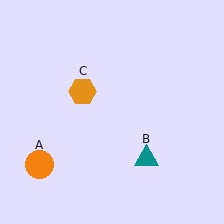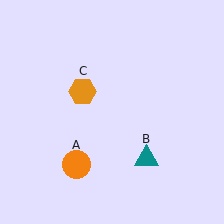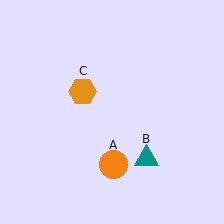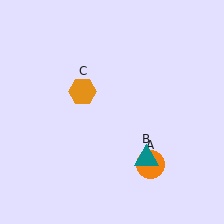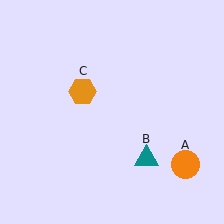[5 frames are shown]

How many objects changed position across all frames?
1 object changed position: orange circle (object A).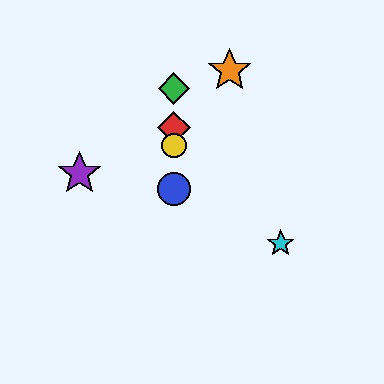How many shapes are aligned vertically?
4 shapes (the red diamond, the blue circle, the green diamond, the yellow circle) are aligned vertically.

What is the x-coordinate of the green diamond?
The green diamond is at x≈174.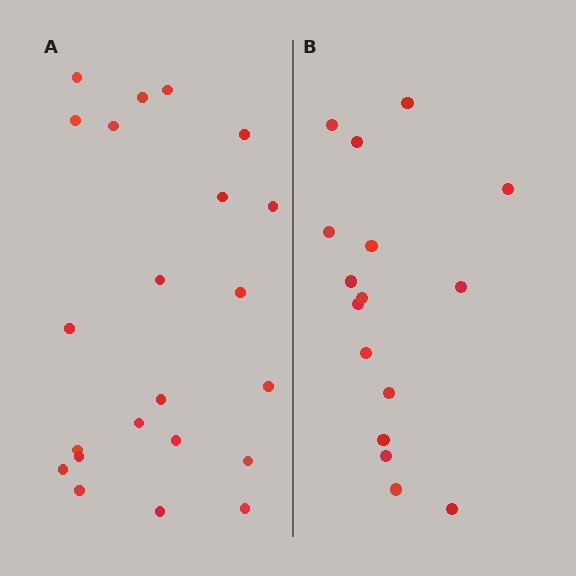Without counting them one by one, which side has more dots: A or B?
Region A (the left region) has more dots.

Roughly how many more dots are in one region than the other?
Region A has about 6 more dots than region B.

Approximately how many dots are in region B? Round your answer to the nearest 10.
About 20 dots. (The exact count is 16, which rounds to 20.)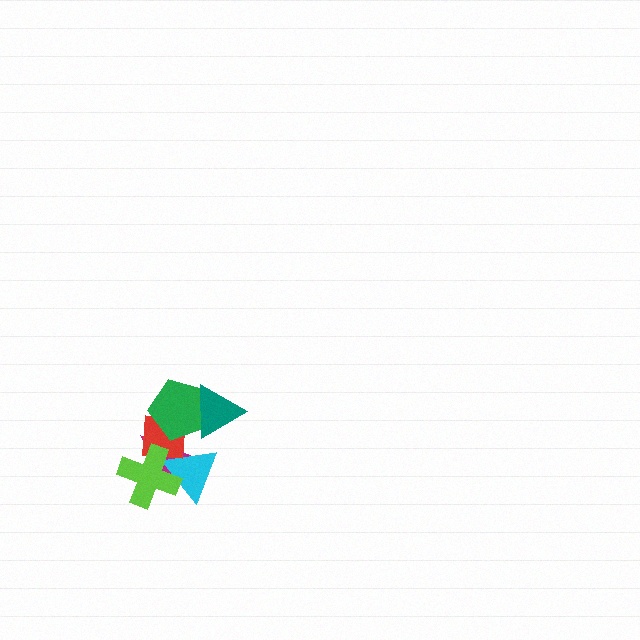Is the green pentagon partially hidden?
Yes, it is partially covered by another shape.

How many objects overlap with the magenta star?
4 objects overlap with the magenta star.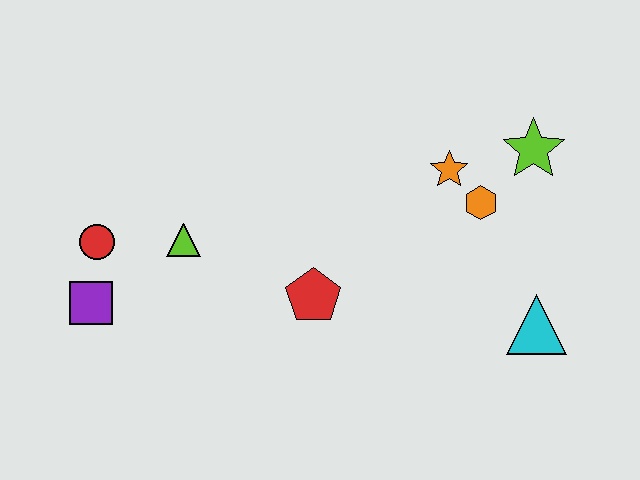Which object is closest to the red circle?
The purple square is closest to the red circle.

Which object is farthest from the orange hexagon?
The purple square is farthest from the orange hexagon.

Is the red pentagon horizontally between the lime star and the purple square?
Yes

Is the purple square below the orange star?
Yes